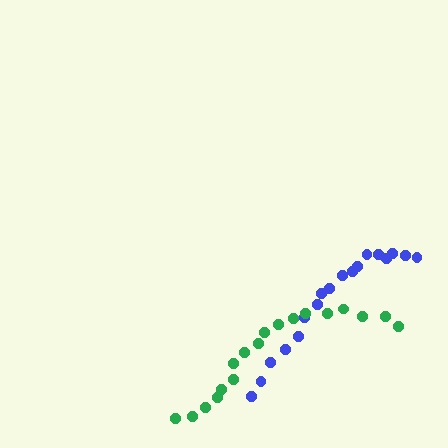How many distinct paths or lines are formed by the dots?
There are 2 distinct paths.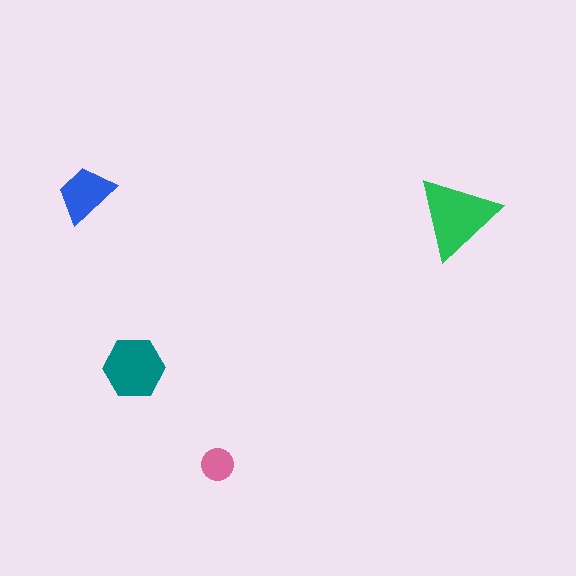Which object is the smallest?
The pink circle.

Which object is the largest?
The green triangle.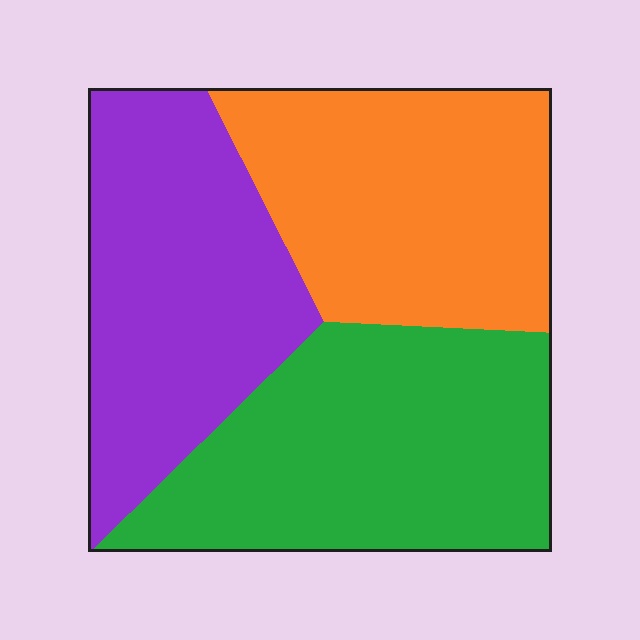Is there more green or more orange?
Green.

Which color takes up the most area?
Green, at roughly 35%.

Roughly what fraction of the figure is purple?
Purple covers 32% of the figure.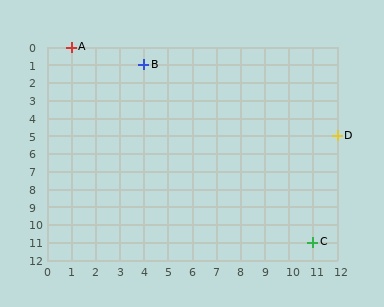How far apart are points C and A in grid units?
Points C and A are 10 columns and 11 rows apart (about 14.9 grid units diagonally).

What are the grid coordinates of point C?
Point C is at grid coordinates (11, 11).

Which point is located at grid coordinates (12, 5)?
Point D is at (12, 5).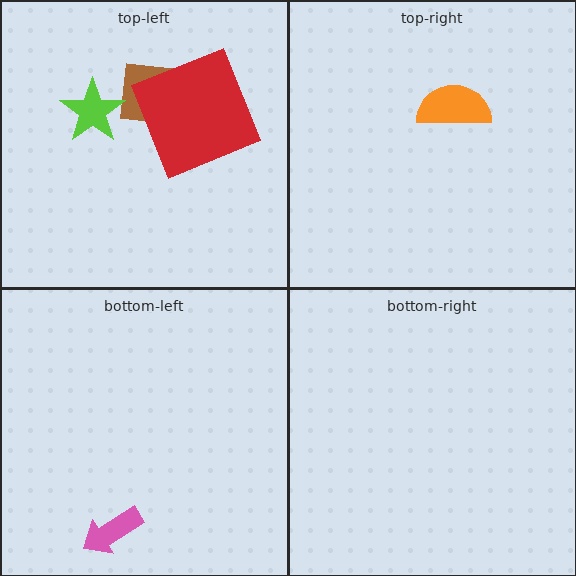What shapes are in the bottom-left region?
The pink arrow.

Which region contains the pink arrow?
The bottom-left region.